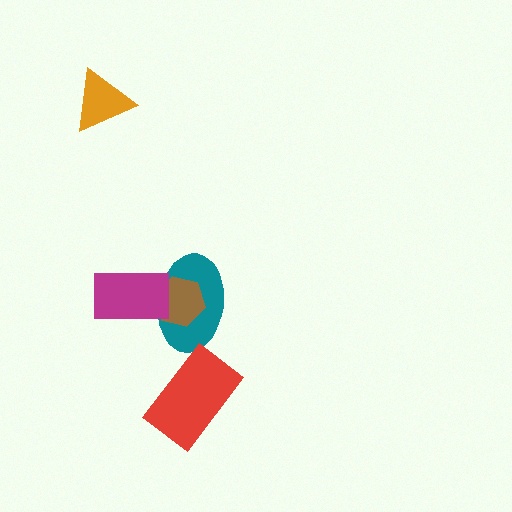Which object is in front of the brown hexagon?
The magenta rectangle is in front of the brown hexagon.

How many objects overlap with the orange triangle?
0 objects overlap with the orange triangle.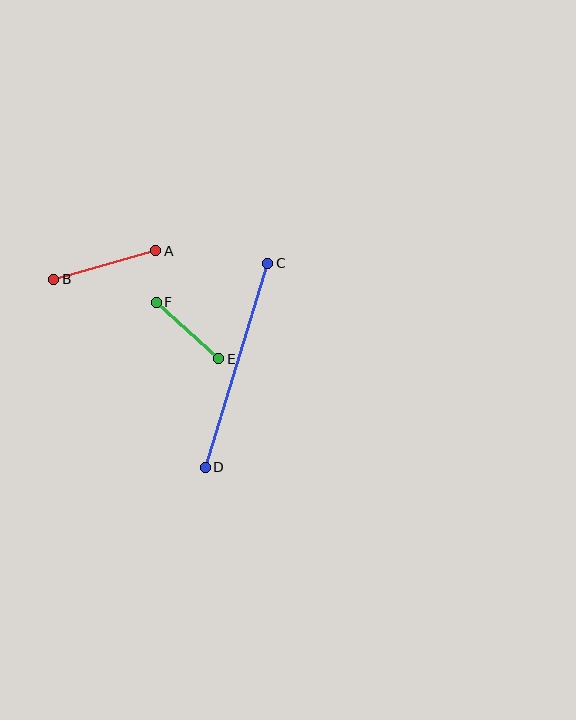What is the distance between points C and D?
The distance is approximately 213 pixels.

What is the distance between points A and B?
The distance is approximately 106 pixels.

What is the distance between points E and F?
The distance is approximately 85 pixels.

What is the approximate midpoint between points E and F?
The midpoint is at approximately (187, 330) pixels.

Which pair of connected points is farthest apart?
Points C and D are farthest apart.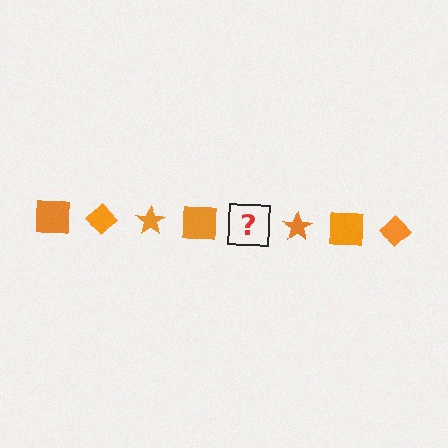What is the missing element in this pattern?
The missing element is an orange diamond.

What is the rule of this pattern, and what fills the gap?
The rule is that the pattern cycles through square, diamond, star shapes in orange. The gap should be filled with an orange diamond.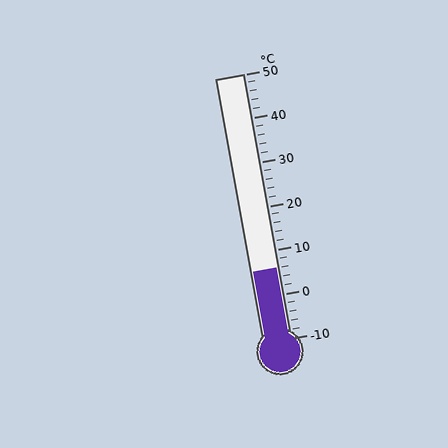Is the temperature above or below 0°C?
The temperature is above 0°C.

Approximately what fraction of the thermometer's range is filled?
The thermometer is filled to approximately 25% of its range.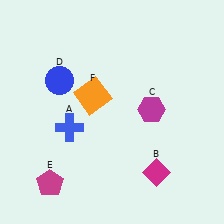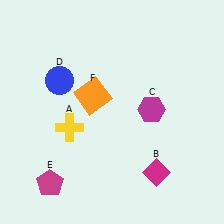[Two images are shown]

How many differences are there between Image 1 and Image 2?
There is 1 difference between the two images.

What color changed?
The cross (A) changed from blue in Image 1 to yellow in Image 2.